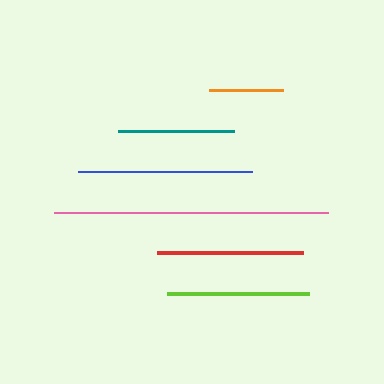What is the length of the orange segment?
The orange segment is approximately 75 pixels long.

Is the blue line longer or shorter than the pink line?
The pink line is longer than the blue line.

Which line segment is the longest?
The pink line is the longest at approximately 274 pixels.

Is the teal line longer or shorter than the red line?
The red line is longer than the teal line.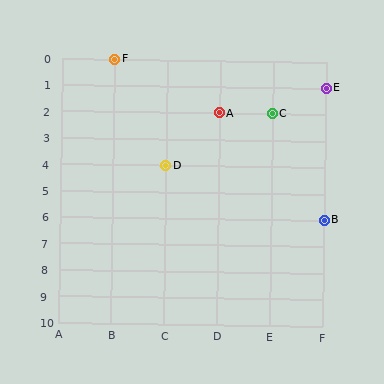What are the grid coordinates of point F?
Point F is at grid coordinates (B, 0).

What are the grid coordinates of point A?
Point A is at grid coordinates (D, 2).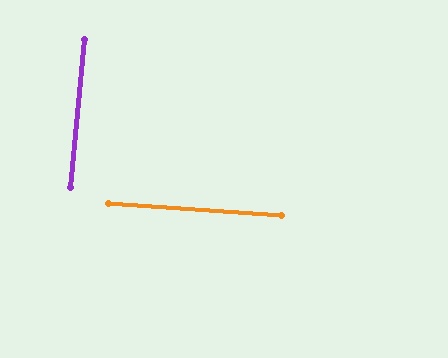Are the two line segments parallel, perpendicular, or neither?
Perpendicular — they meet at approximately 89°.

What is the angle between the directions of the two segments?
Approximately 89 degrees.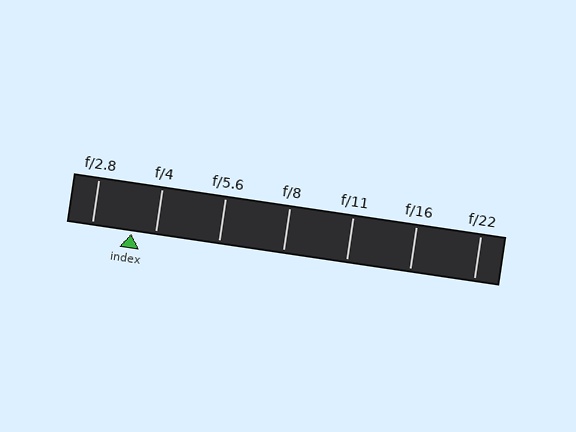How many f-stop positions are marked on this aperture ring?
There are 7 f-stop positions marked.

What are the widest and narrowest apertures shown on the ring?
The widest aperture shown is f/2.8 and the narrowest is f/22.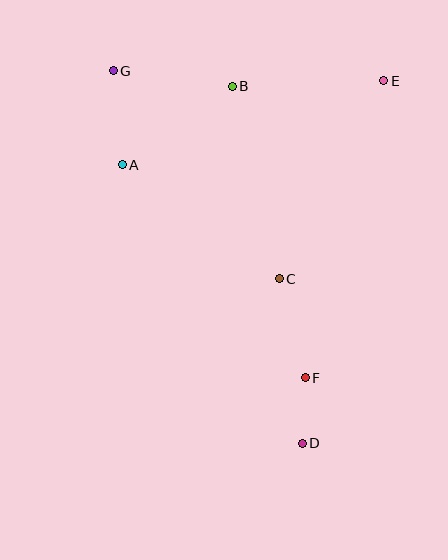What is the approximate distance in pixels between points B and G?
The distance between B and G is approximately 120 pixels.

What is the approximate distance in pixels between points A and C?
The distance between A and C is approximately 194 pixels.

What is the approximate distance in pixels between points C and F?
The distance between C and F is approximately 102 pixels.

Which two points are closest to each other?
Points D and F are closest to each other.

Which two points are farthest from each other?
Points D and G are farthest from each other.